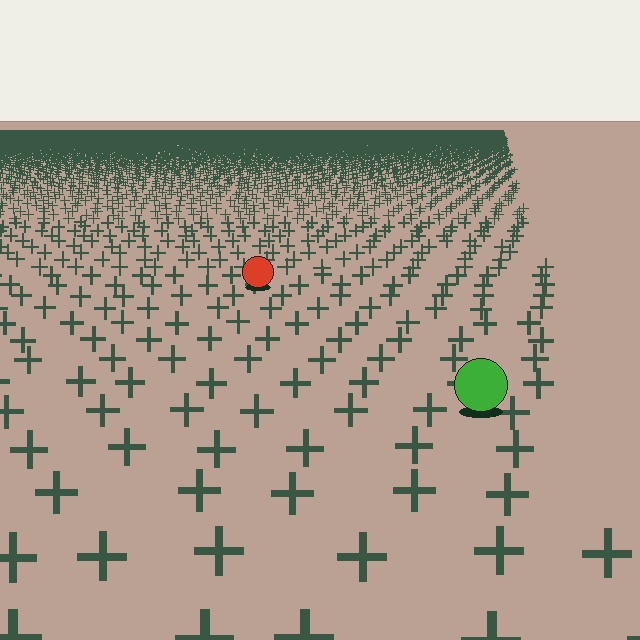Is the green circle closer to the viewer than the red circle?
Yes. The green circle is closer — you can tell from the texture gradient: the ground texture is coarser near it.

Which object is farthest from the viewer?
The red circle is farthest from the viewer. It appears smaller and the ground texture around it is denser.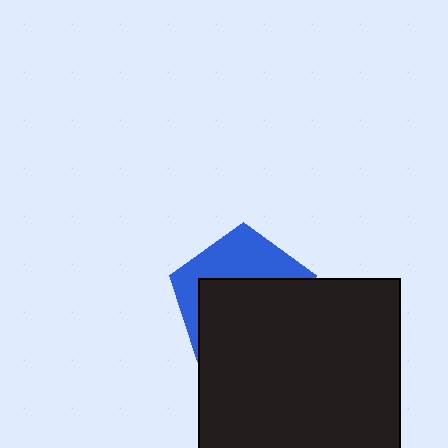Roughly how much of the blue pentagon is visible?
A small part of it is visible (roughly 38%).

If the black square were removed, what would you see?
You would see the complete blue pentagon.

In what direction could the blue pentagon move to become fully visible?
The blue pentagon could move up. That would shift it out from behind the black square entirely.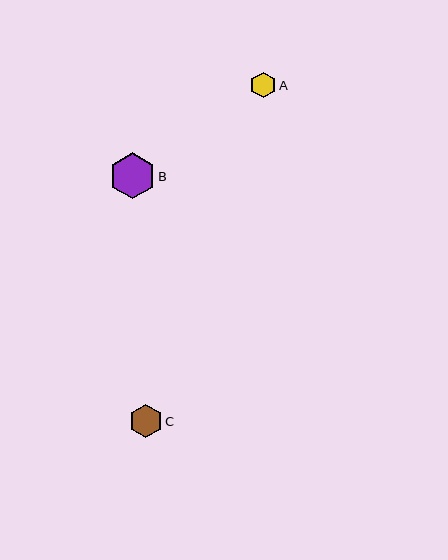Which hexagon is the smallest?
Hexagon A is the smallest with a size of approximately 26 pixels.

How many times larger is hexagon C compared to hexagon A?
Hexagon C is approximately 1.3 times the size of hexagon A.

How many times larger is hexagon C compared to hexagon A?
Hexagon C is approximately 1.3 times the size of hexagon A.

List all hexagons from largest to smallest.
From largest to smallest: B, C, A.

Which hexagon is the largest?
Hexagon B is the largest with a size of approximately 46 pixels.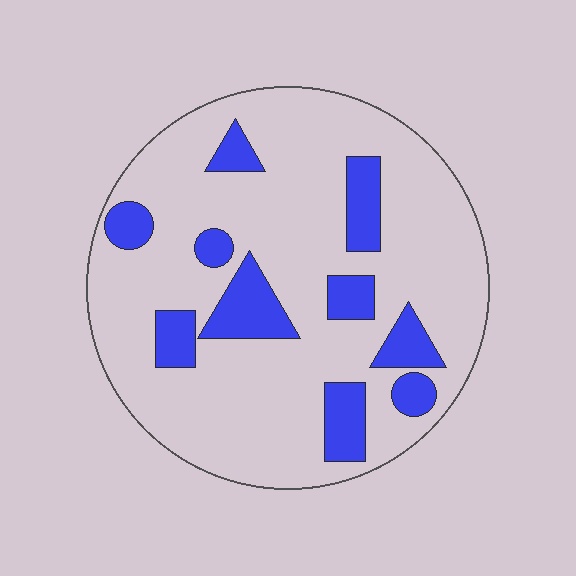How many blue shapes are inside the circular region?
10.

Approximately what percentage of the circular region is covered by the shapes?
Approximately 20%.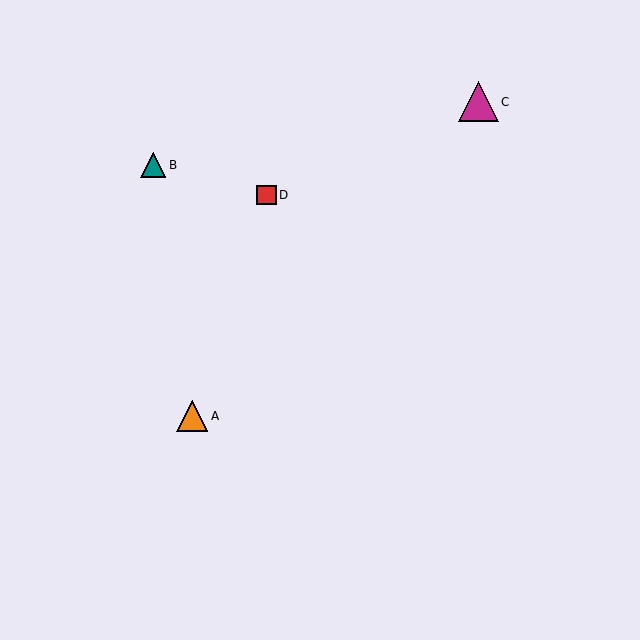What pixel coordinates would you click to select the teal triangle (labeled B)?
Click at (153, 165) to select the teal triangle B.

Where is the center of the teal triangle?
The center of the teal triangle is at (153, 165).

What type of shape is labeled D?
Shape D is a red square.